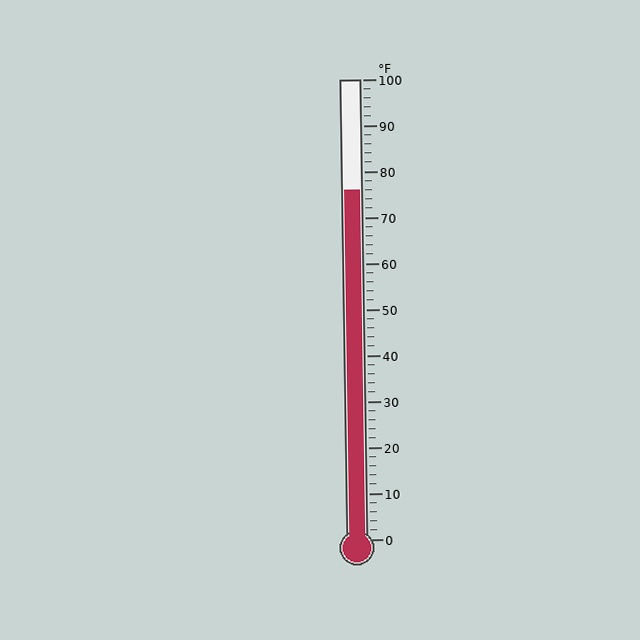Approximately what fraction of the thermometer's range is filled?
The thermometer is filled to approximately 75% of its range.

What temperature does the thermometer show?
The thermometer shows approximately 76°F.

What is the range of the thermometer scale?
The thermometer scale ranges from 0°F to 100°F.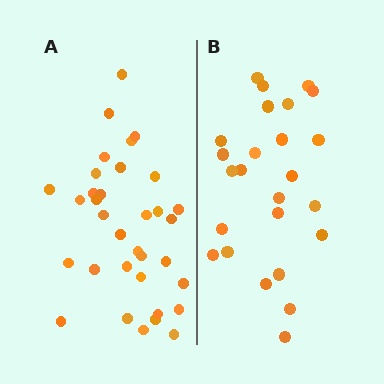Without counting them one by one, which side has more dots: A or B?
Region A (the left region) has more dots.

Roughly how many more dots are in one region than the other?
Region A has roughly 8 or so more dots than region B.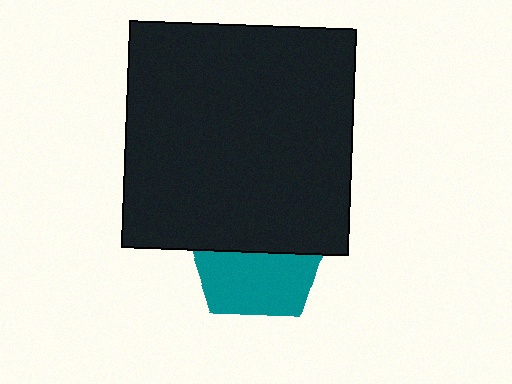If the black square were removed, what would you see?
You would see the complete teal pentagon.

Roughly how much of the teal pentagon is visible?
About half of it is visible (roughly 49%).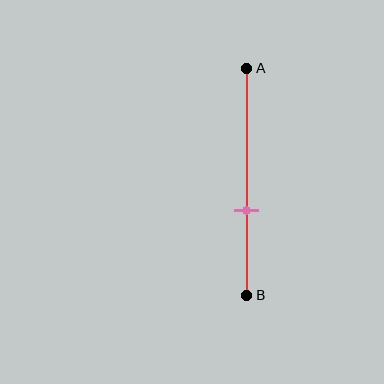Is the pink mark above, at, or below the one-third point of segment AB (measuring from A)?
The pink mark is below the one-third point of segment AB.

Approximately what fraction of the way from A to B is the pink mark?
The pink mark is approximately 65% of the way from A to B.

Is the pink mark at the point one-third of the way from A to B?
No, the mark is at about 65% from A, not at the 33% one-third point.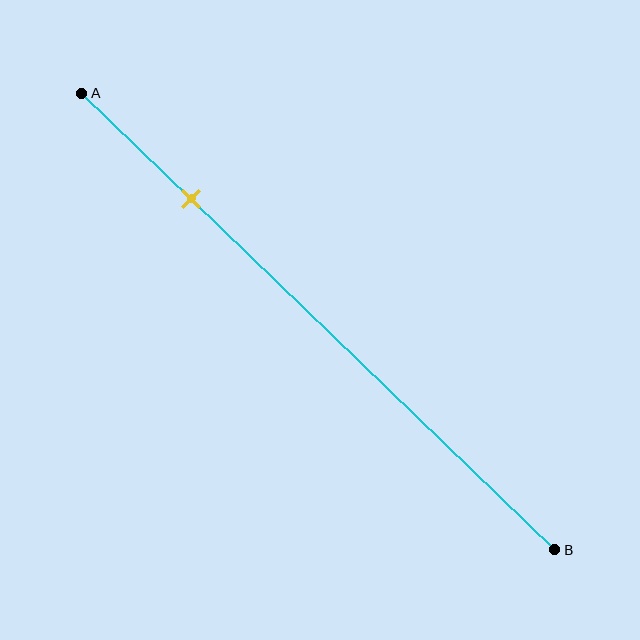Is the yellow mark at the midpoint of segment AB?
No, the mark is at about 25% from A, not at the 50% midpoint.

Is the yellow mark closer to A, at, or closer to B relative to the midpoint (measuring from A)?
The yellow mark is closer to point A than the midpoint of segment AB.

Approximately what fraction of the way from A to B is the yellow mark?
The yellow mark is approximately 25% of the way from A to B.